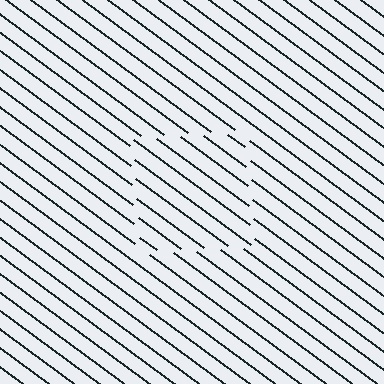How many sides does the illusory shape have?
4 sides — the line-ends trace a square.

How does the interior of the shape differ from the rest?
The interior of the shape contains the same grating, shifted by half a period — the contour is defined by the phase discontinuity where line-ends from the inner and outer gratings abut.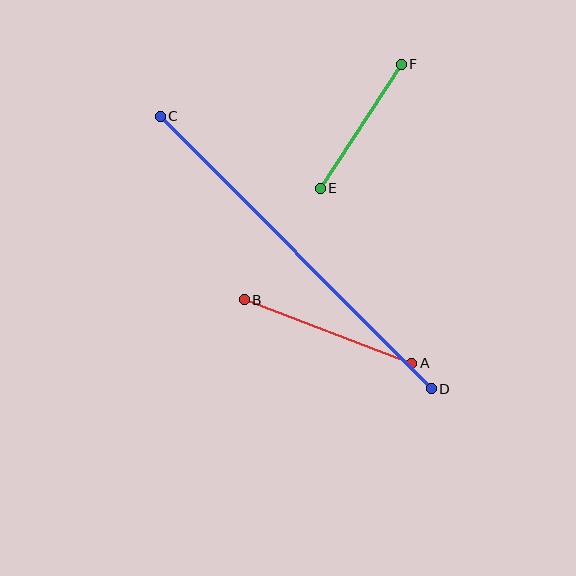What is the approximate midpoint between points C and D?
The midpoint is at approximately (296, 252) pixels.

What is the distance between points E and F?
The distance is approximately 148 pixels.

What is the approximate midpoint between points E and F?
The midpoint is at approximately (361, 126) pixels.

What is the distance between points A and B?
The distance is approximately 179 pixels.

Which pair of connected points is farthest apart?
Points C and D are farthest apart.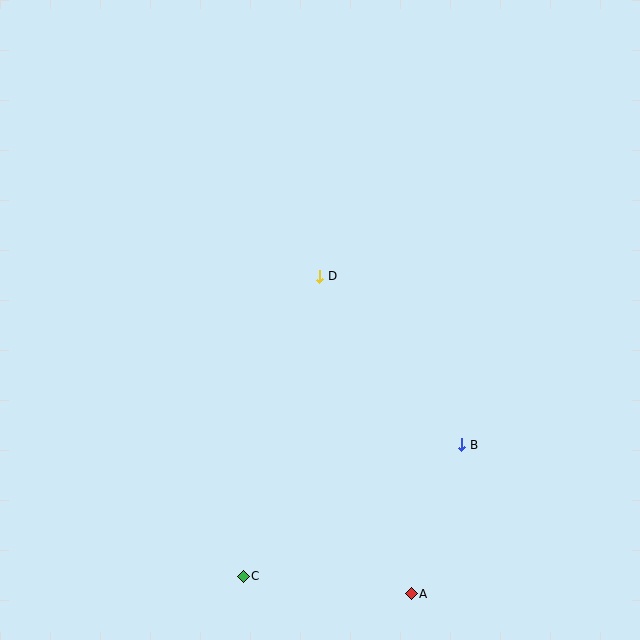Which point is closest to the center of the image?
Point D at (320, 276) is closest to the center.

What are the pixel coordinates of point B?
Point B is at (462, 445).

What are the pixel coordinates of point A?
Point A is at (411, 594).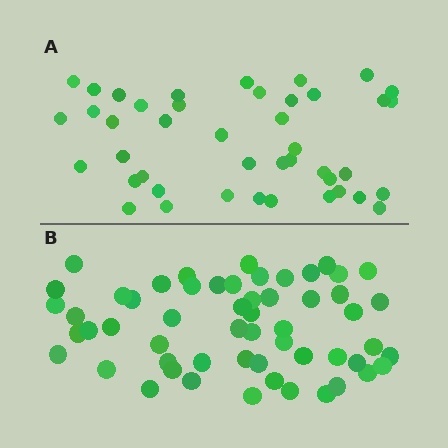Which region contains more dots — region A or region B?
Region B (the bottom region) has more dots.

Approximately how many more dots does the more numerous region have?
Region B has approximately 15 more dots than region A.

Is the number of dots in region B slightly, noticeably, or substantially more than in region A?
Region B has noticeably more, but not dramatically so. The ratio is roughly 1.3 to 1.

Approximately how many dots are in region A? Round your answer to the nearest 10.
About 40 dots. (The exact count is 43, which rounds to 40.)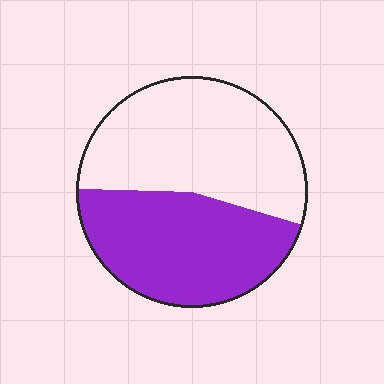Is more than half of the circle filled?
No.